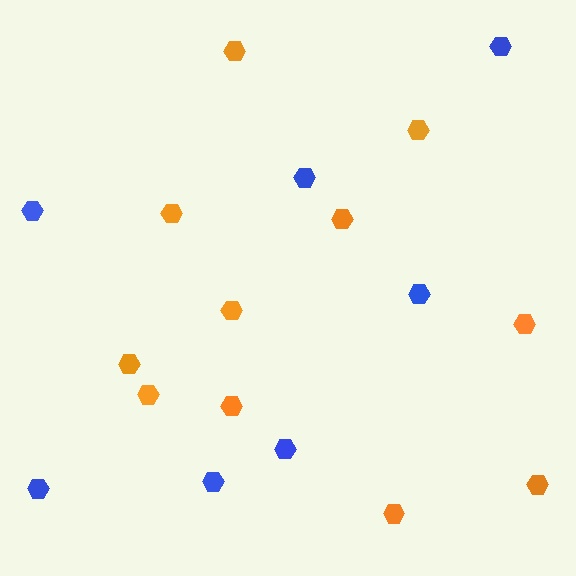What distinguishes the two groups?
There are 2 groups: one group of blue hexagons (7) and one group of orange hexagons (11).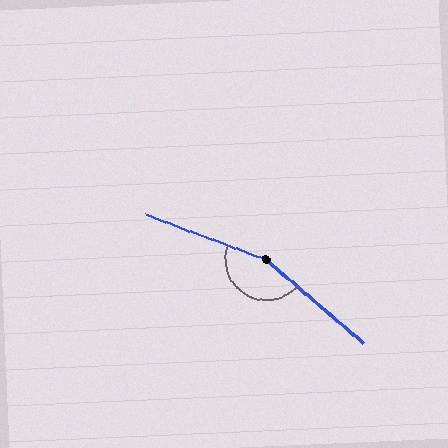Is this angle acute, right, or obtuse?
It is obtuse.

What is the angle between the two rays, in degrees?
Approximately 160 degrees.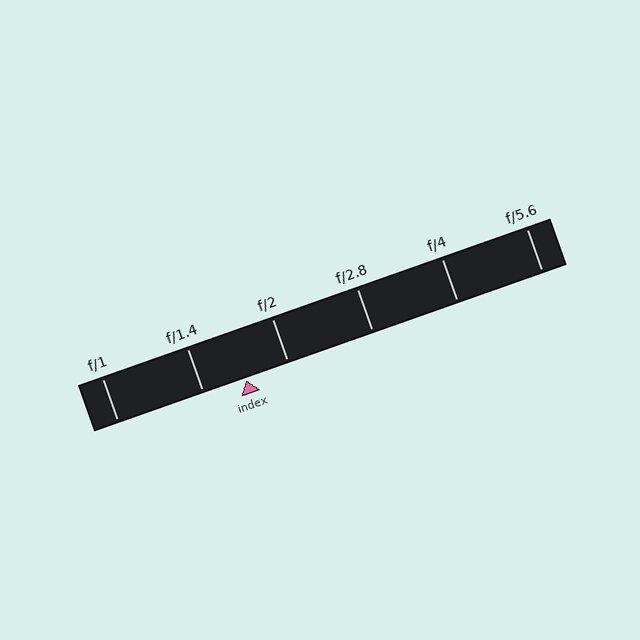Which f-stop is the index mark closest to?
The index mark is closest to f/2.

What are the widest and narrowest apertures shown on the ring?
The widest aperture shown is f/1 and the narrowest is f/5.6.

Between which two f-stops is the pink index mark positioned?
The index mark is between f/1.4 and f/2.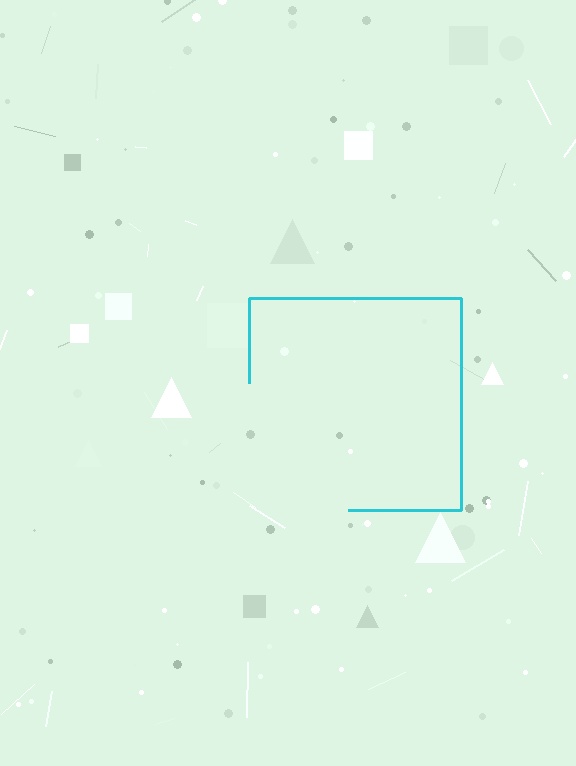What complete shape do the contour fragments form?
The contour fragments form a square.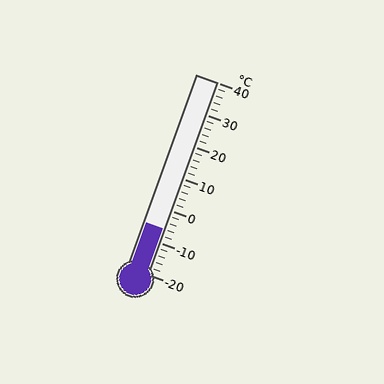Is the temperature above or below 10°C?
The temperature is below 10°C.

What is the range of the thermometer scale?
The thermometer scale ranges from -20°C to 40°C.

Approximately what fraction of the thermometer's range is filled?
The thermometer is filled to approximately 25% of its range.